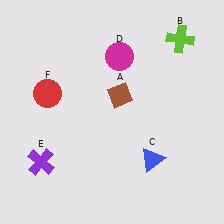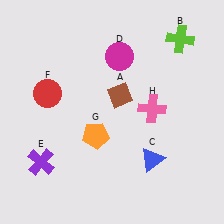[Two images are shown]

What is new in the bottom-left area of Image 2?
An orange pentagon (G) was added in the bottom-left area of Image 2.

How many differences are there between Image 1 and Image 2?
There are 2 differences between the two images.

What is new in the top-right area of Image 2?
A pink cross (H) was added in the top-right area of Image 2.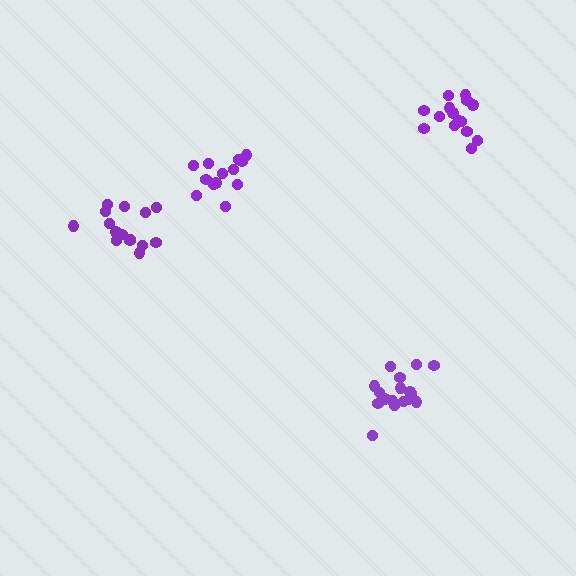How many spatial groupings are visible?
There are 4 spatial groupings.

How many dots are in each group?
Group 1: 13 dots, Group 2: 15 dots, Group 3: 15 dots, Group 4: 17 dots (60 total).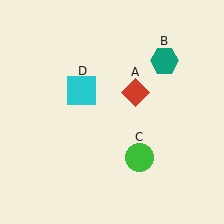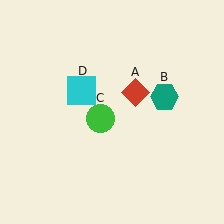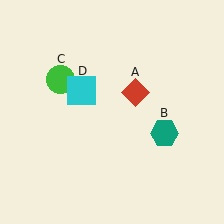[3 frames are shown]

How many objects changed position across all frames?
2 objects changed position: teal hexagon (object B), green circle (object C).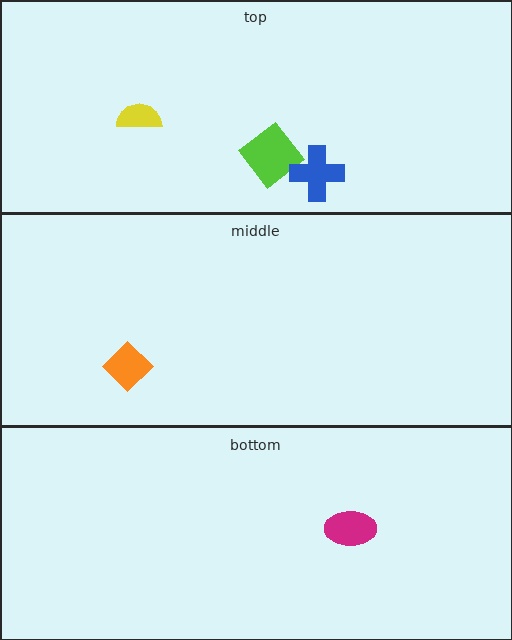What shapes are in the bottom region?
The magenta ellipse.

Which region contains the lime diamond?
The top region.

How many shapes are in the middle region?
1.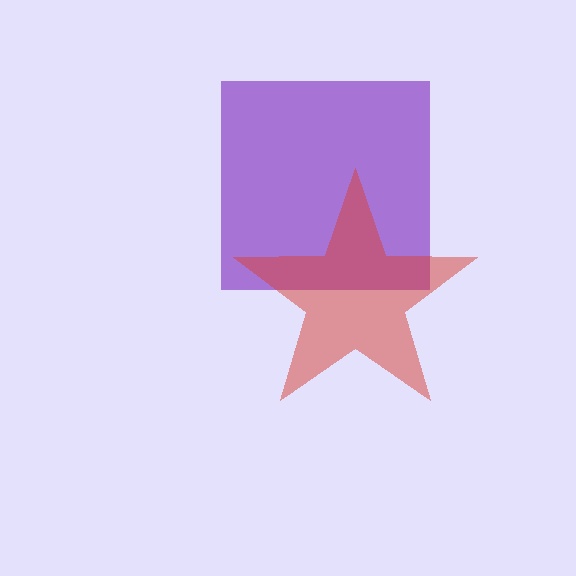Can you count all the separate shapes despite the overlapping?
Yes, there are 2 separate shapes.